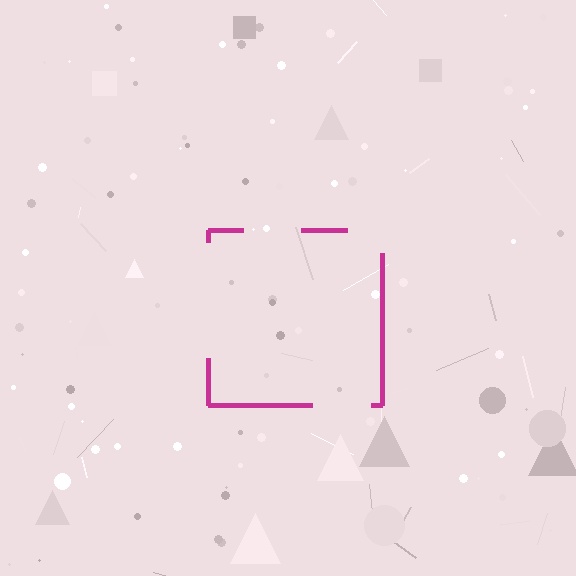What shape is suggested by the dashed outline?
The dashed outline suggests a square.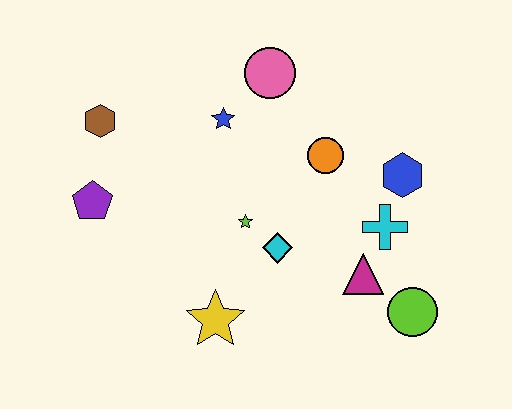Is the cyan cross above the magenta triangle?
Yes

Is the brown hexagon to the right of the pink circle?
No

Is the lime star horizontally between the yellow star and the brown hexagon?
No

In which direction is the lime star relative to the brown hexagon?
The lime star is to the right of the brown hexagon.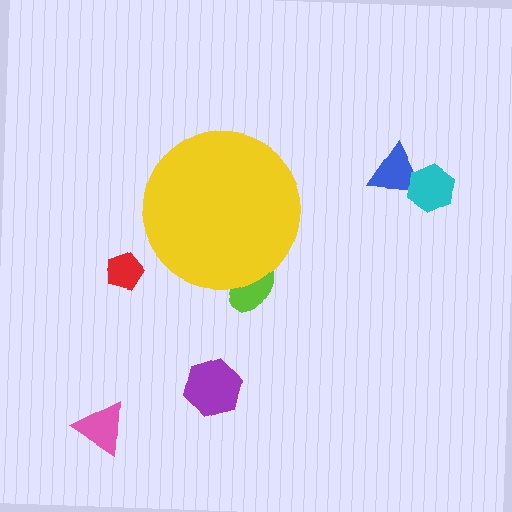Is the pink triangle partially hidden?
No, the pink triangle is fully visible.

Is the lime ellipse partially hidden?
Yes, the lime ellipse is partially hidden behind the yellow circle.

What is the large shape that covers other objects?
A yellow circle.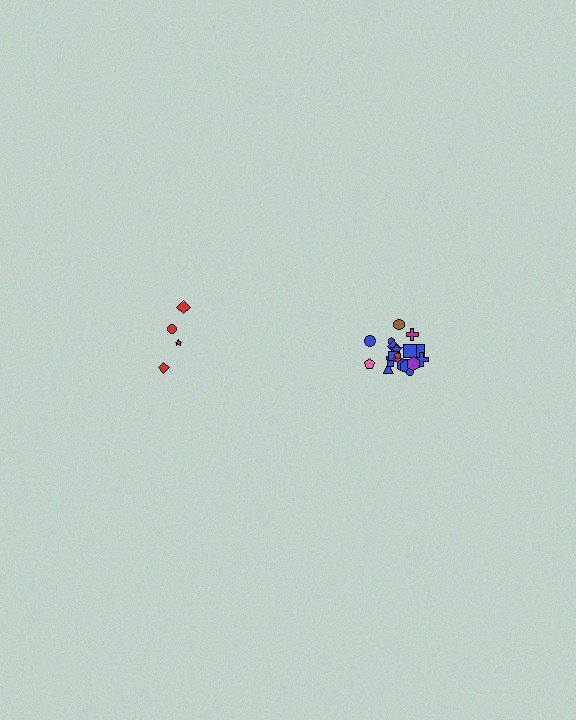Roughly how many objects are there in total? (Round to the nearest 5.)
Roughly 25 objects in total.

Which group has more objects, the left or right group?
The right group.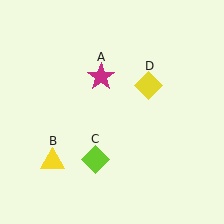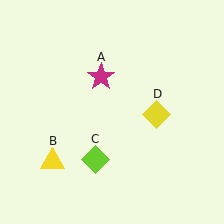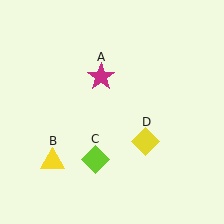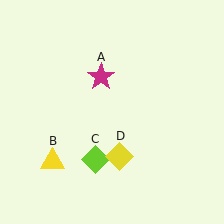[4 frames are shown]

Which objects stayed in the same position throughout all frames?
Magenta star (object A) and yellow triangle (object B) and lime diamond (object C) remained stationary.